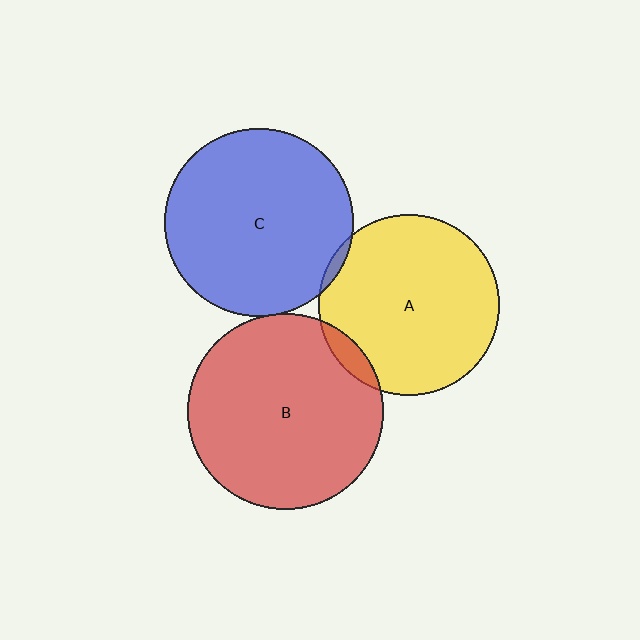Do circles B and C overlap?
Yes.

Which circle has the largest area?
Circle B (red).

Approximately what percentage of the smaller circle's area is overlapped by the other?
Approximately 5%.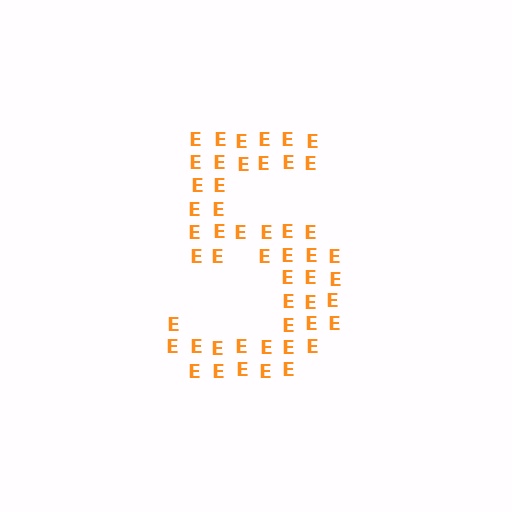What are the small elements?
The small elements are letter E's.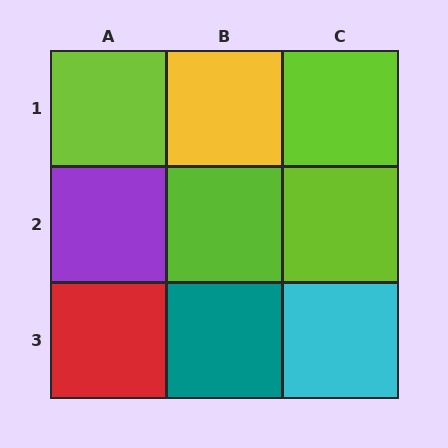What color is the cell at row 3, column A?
Red.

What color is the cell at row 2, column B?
Lime.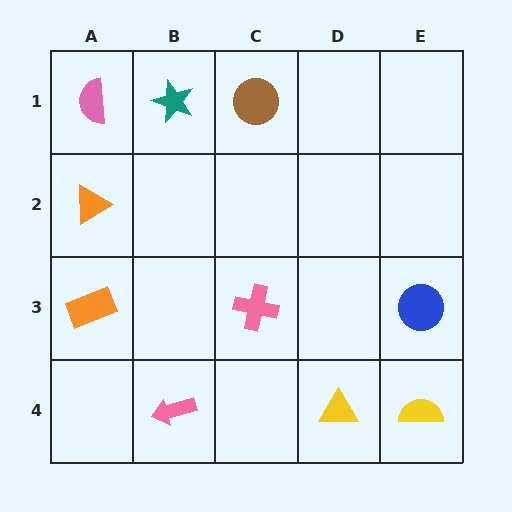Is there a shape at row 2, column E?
No, that cell is empty.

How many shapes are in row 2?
1 shape.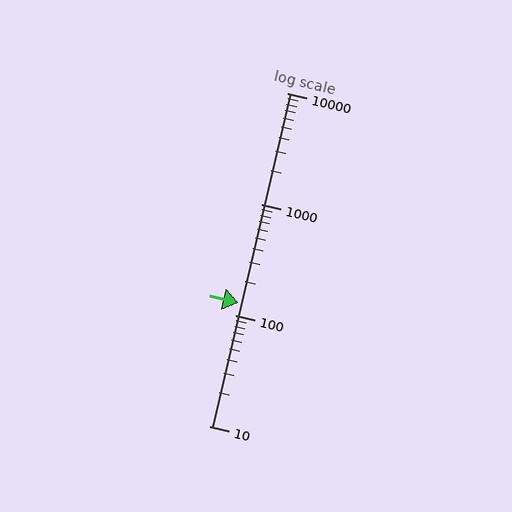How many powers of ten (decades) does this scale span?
The scale spans 3 decades, from 10 to 10000.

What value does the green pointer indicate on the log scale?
The pointer indicates approximately 130.